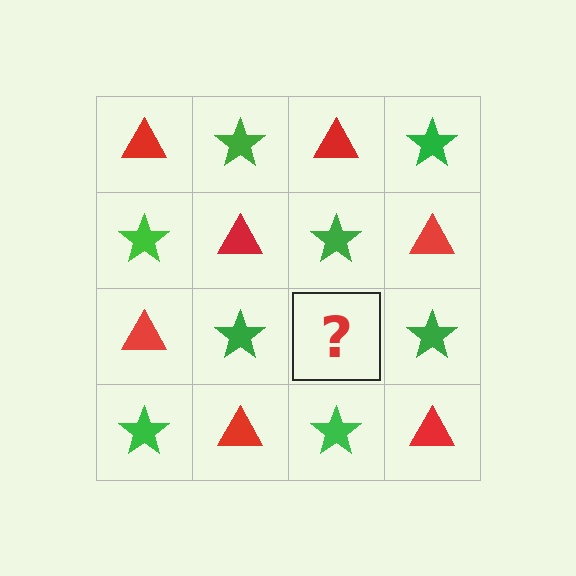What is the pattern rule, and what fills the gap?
The rule is that it alternates red triangle and green star in a checkerboard pattern. The gap should be filled with a red triangle.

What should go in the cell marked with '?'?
The missing cell should contain a red triangle.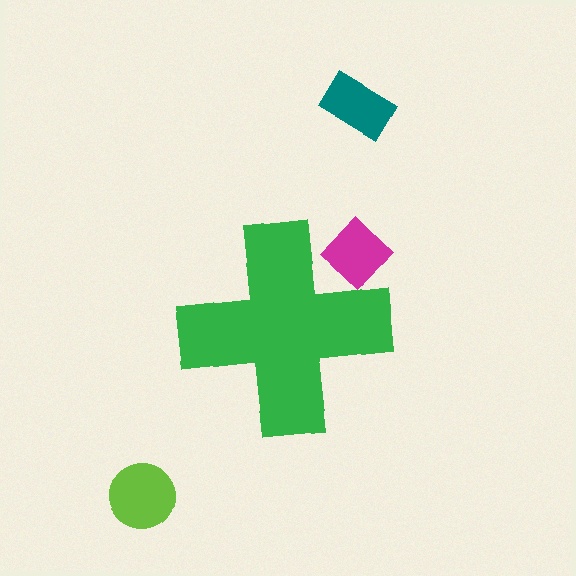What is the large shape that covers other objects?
A green cross.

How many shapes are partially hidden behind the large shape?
1 shape is partially hidden.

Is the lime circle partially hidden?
No, the lime circle is fully visible.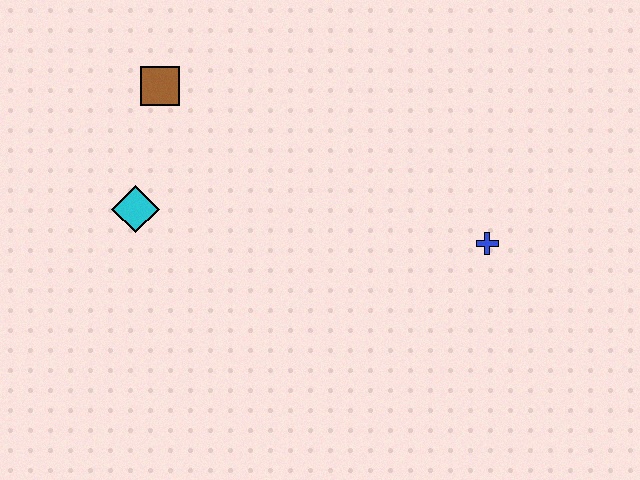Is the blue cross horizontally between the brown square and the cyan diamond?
No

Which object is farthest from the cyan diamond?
The blue cross is farthest from the cyan diamond.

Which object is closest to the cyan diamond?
The brown square is closest to the cyan diamond.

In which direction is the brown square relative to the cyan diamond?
The brown square is above the cyan diamond.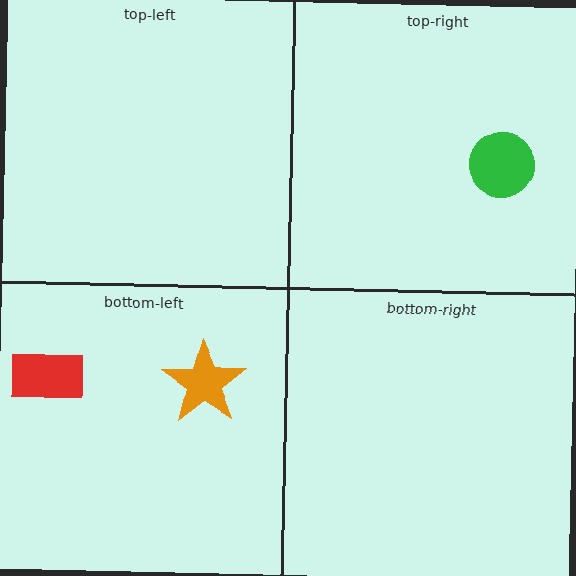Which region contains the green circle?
The top-right region.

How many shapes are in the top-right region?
1.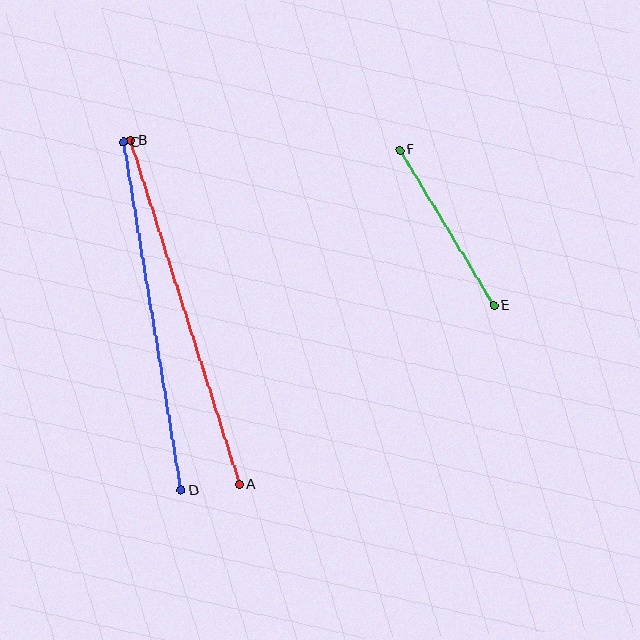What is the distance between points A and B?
The distance is approximately 361 pixels.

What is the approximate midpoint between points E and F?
The midpoint is at approximately (447, 228) pixels.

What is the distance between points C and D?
The distance is approximately 353 pixels.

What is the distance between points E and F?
The distance is approximately 182 pixels.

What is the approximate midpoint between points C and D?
The midpoint is at approximately (152, 316) pixels.